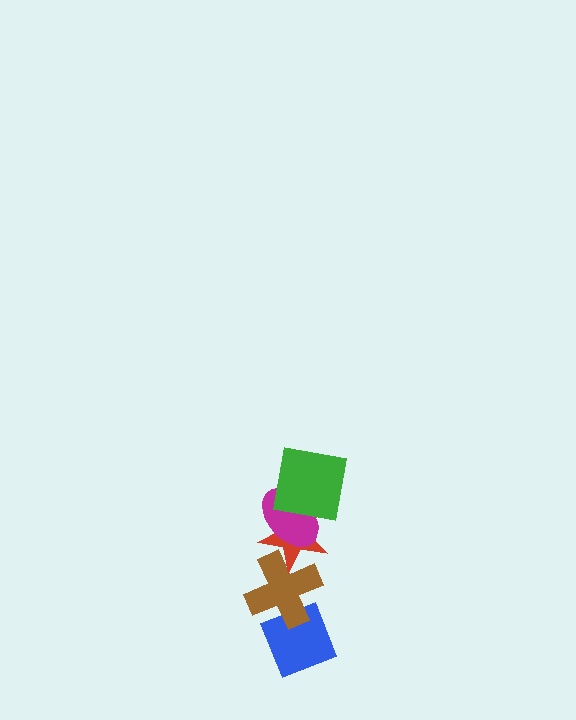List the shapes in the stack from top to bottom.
From top to bottom: the green square, the magenta ellipse, the red star, the brown cross, the blue diamond.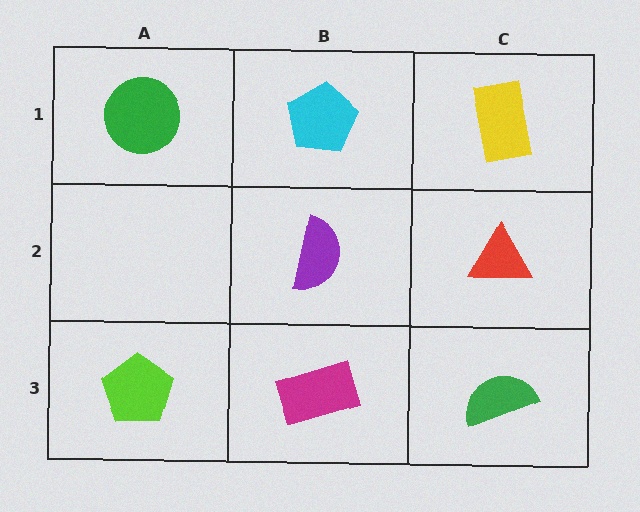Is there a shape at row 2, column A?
No, that cell is empty.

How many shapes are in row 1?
3 shapes.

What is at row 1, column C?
A yellow rectangle.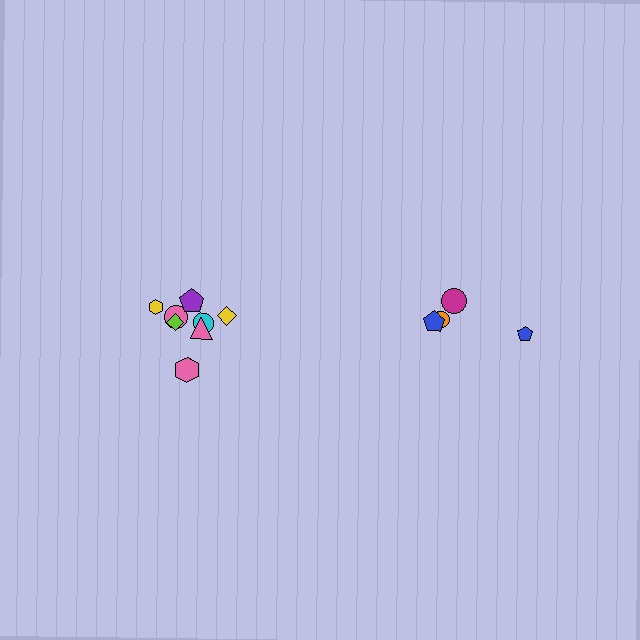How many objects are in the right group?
There are 4 objects.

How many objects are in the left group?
There are 8 objects.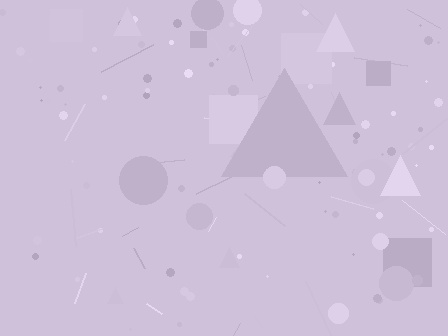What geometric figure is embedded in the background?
A triangle is embedded in the background.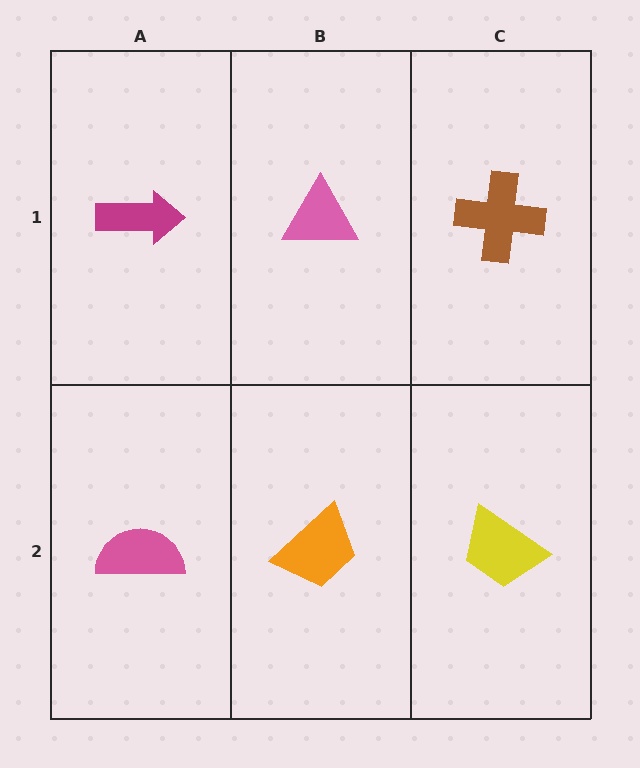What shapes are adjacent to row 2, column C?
A brown cross (row 1, column C), an orange trapezoid (row 2, column B).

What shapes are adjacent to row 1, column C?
A yellow trapezoid (row 2, column C), a pink triangle (row 1, column B).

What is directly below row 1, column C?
A yellow trapezoid.